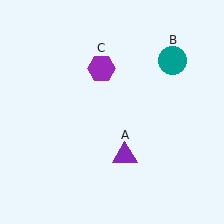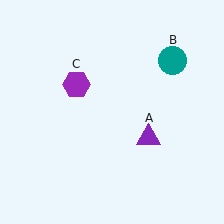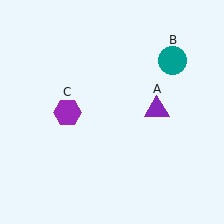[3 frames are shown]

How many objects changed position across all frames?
2 objects changed position: purple triangle (object A), purple hexagon (object C).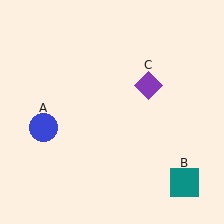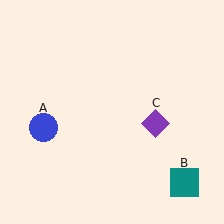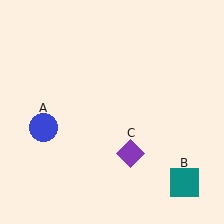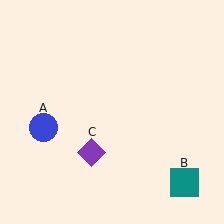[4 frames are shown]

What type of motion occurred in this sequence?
The purple diamond (object C) rotated clockwise around the center of the scene.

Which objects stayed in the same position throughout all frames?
Blue circle (object A) and teal square (object B) remained stationary.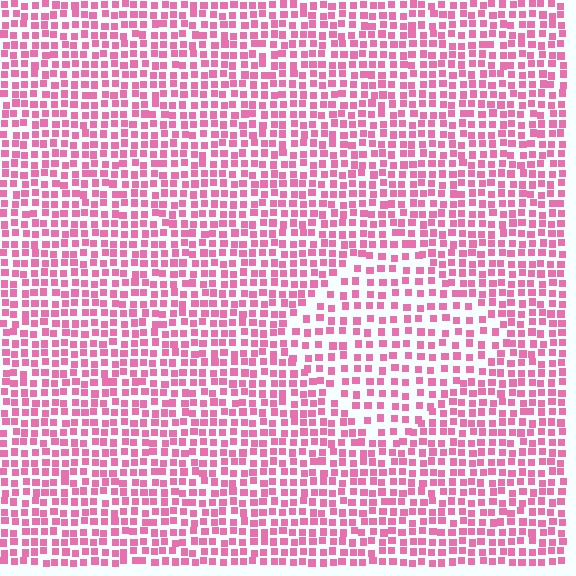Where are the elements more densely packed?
The elements are more densely packed outside the diamond boundary.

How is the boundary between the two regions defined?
The boundary is defined by a change in element density (approximately 1.6x ratio). All elements are the same color, size, and shape.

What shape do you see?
I see a diamond.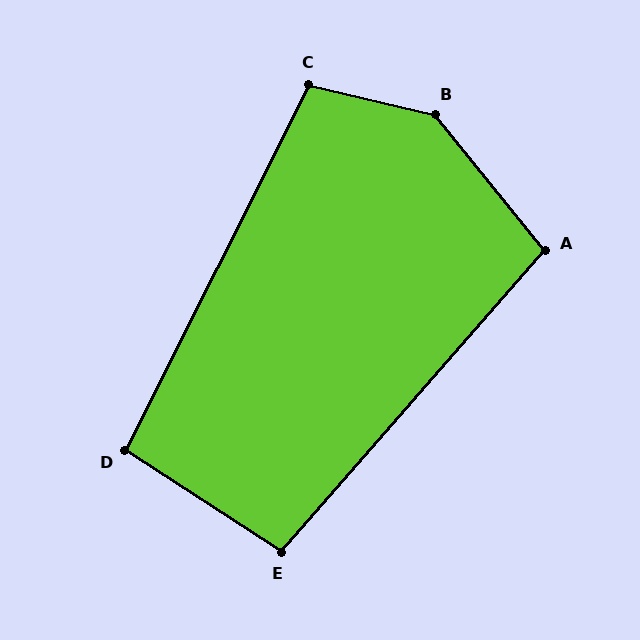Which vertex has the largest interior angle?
B, at approximately 142 degrees.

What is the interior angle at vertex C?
Approximately 103 degrees (obtuse).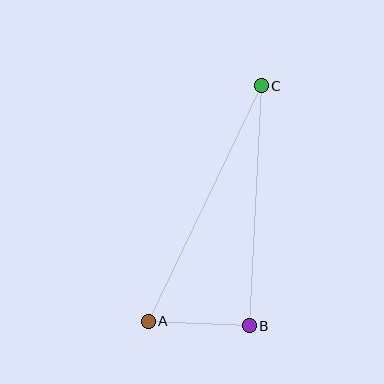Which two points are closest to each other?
Points A and B are closest to each other.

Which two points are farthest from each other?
Points A and C are farthest from each other.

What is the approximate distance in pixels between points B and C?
The distance between B and C is approximately 240 pixels.